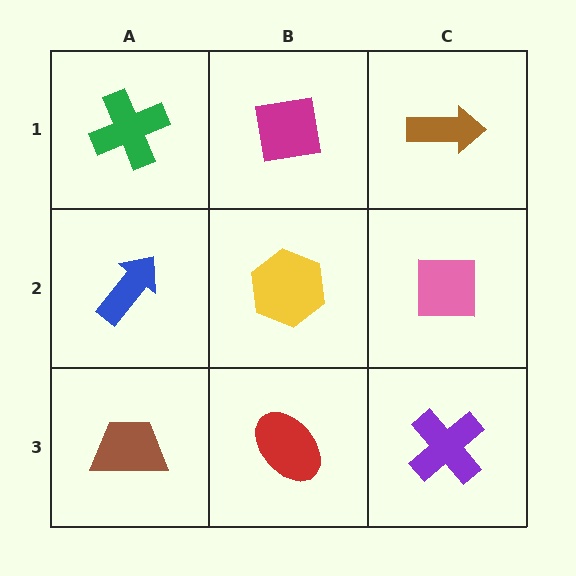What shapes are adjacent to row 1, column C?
A pink square (row 2, column C), a magenta square (row 1, column B).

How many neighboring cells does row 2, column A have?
3.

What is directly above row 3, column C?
A pink square.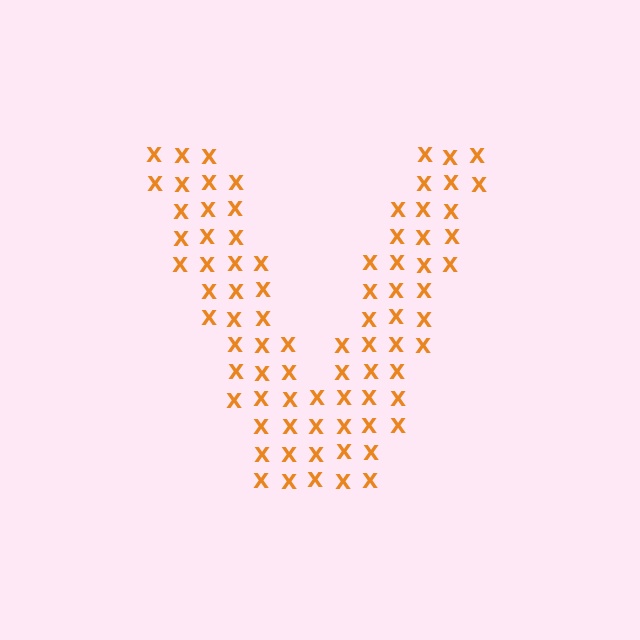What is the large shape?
The large shape is the letter V.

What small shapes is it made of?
It is made of small letter X's.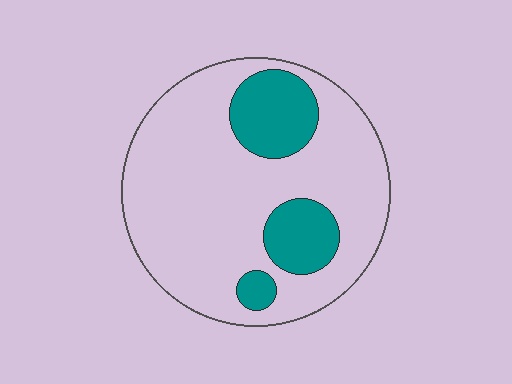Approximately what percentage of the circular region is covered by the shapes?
Approximately 20%.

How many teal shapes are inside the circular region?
3.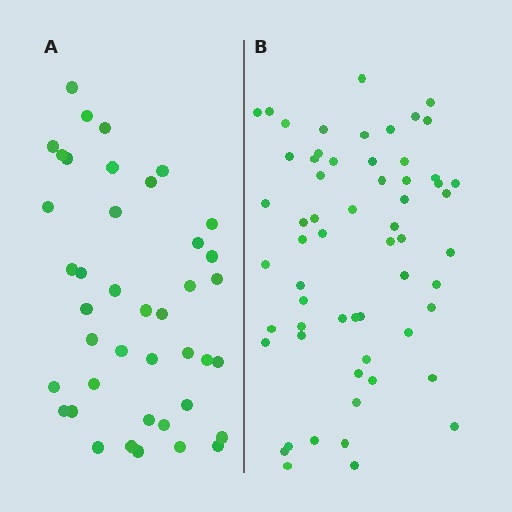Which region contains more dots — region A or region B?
Region B (the right region) has more dots.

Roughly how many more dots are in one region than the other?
Region B has approximately 20 more dots than region A.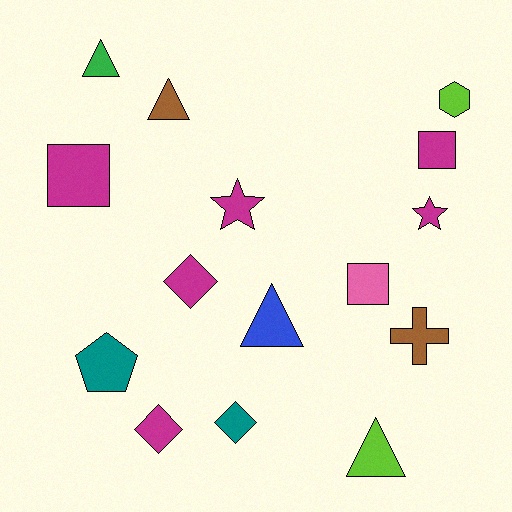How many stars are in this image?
There are 2 stars.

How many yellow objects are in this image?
There are no yellow objects.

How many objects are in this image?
There are 15 objects.